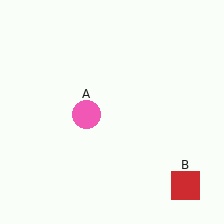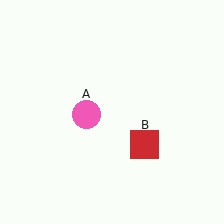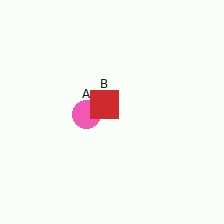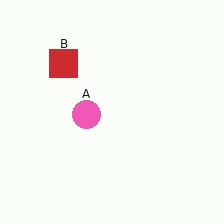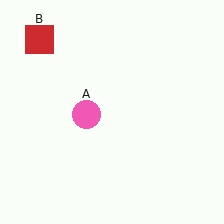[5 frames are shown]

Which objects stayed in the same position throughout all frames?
Pink circle (object A) remained stationary.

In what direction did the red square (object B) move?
The red square (object B) moved up and to the left.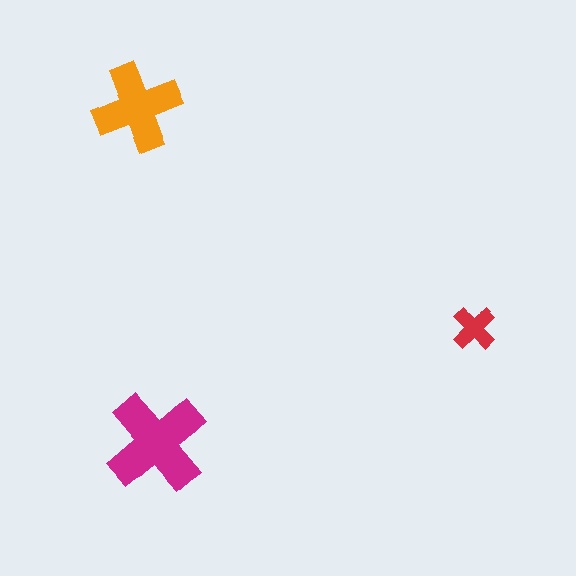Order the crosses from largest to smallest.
the magenta one, the orange one, the red one.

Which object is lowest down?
The magenta cross is bottommost.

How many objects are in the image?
There are 3 objects in the image.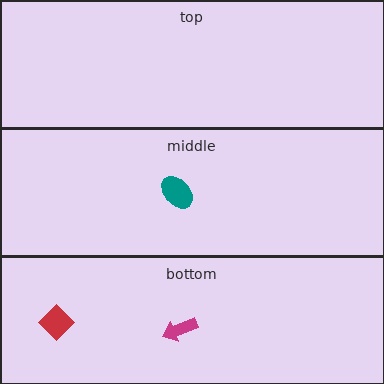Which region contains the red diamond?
The bottom region.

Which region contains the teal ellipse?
The middle region.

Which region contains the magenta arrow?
The bottom region.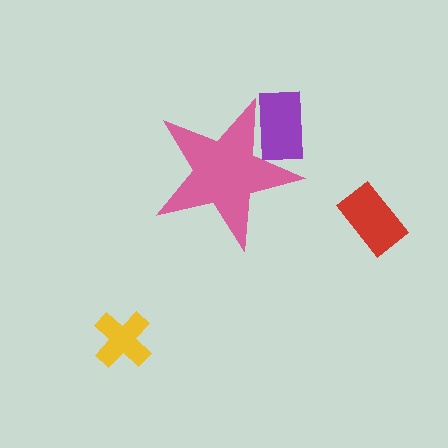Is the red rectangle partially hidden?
No, the red rectangle is fully visible.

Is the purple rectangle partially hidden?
Yes, the purple rectangle is partially hidden behind the pink star.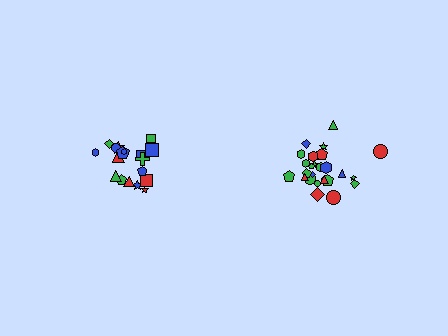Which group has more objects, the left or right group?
The right group.